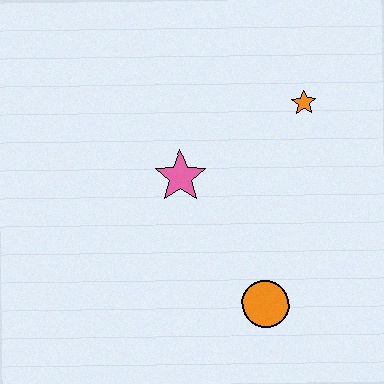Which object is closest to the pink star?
The orange star is closest to the pink star.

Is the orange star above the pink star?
Yes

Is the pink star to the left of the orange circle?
Yes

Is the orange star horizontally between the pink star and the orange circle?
No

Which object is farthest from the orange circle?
The orange star is farthest from the orange circle.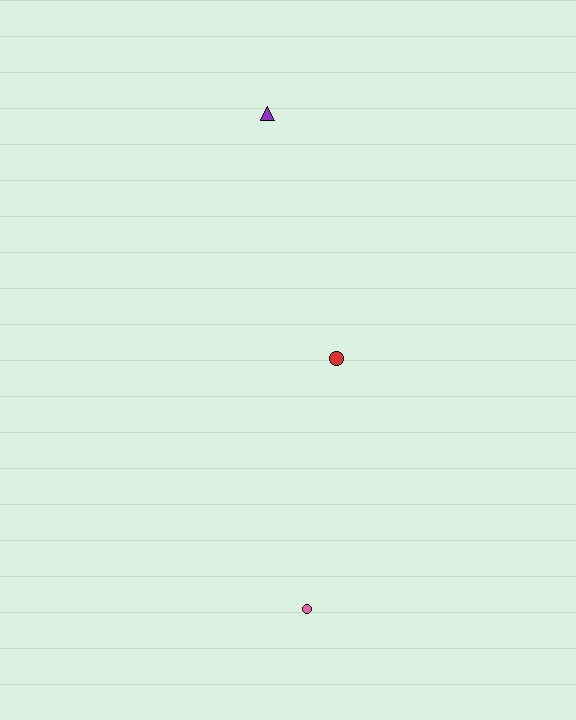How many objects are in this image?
There are 3 objects.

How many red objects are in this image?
There is 1 red object.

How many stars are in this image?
There are no stars.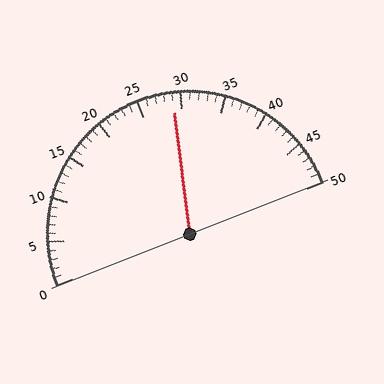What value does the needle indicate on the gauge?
The needle indicates approximately 29.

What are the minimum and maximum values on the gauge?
The gauge ranges from 0 to 50.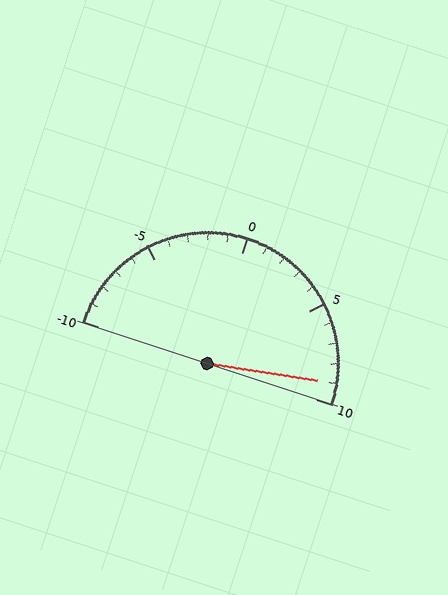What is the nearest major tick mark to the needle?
The nearest major tick mark is 10.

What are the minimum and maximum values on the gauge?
The gauge ranges from -10 to 10.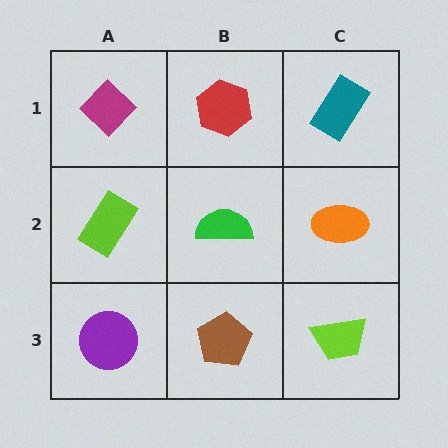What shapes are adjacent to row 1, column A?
A lime rectangle (row 2, column A), a red hexagon (row 1, column B).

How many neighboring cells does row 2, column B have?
4.